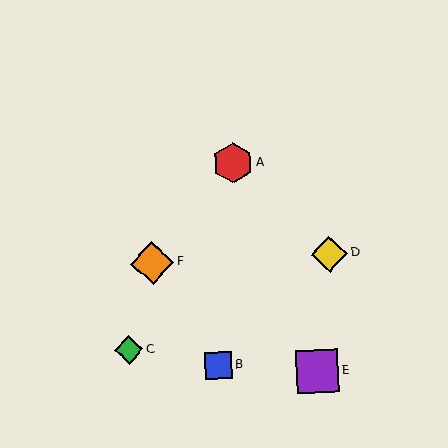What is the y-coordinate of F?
Object F is at y≈263.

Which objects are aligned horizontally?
Objects D, F are aligned horizontally.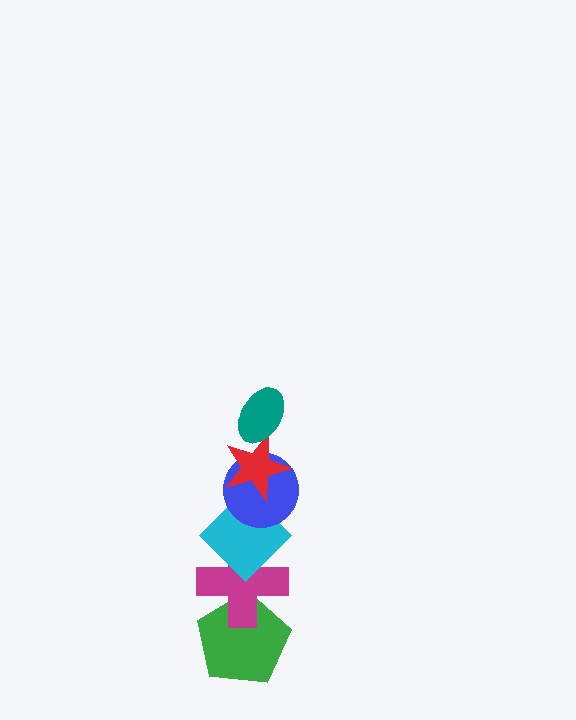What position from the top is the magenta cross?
The magenta cross is 5th from the top.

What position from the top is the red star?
The red star is 2nd from the top.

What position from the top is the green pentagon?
The green pentagon is 6th from the top.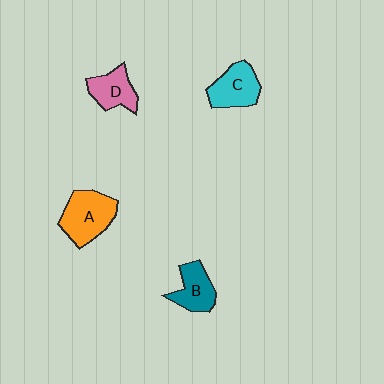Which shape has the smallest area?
Shape D (pink).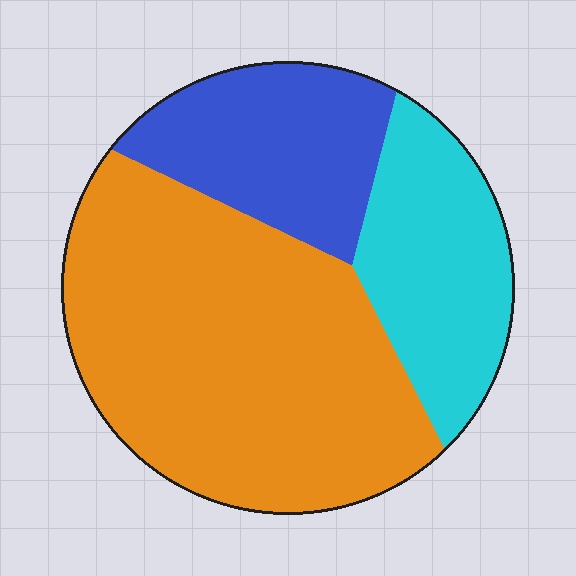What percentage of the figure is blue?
Blue covers around 20% of the figure.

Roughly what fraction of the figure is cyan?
Cyan takes up about one fifth (1/5) of the figure.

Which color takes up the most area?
Orange, at roughly 55%.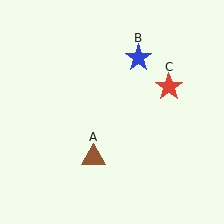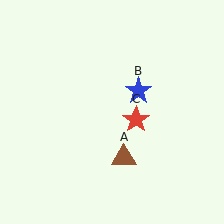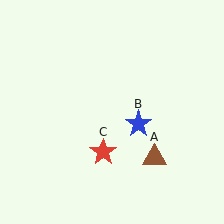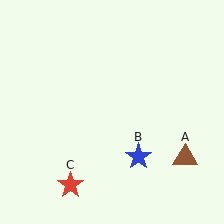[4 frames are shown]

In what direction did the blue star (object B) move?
The blue star (object B) moved down.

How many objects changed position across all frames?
3 objects changed position: brown triangle (object A), blue star (object B), red star (object C).